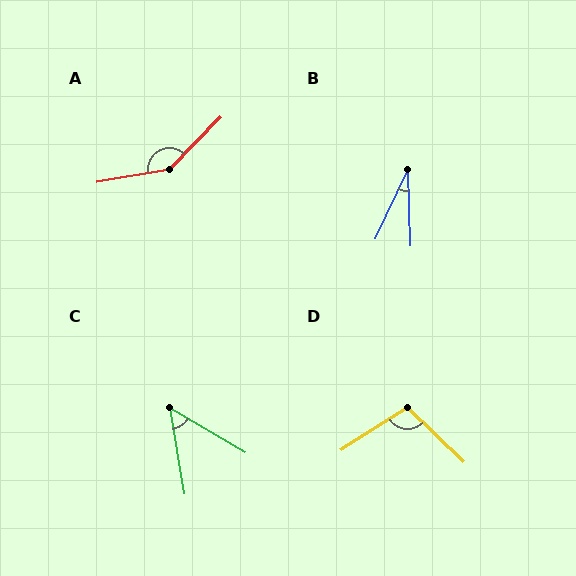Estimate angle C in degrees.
Approximately 50 degrees.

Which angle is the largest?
A, at approximately 144 degrees.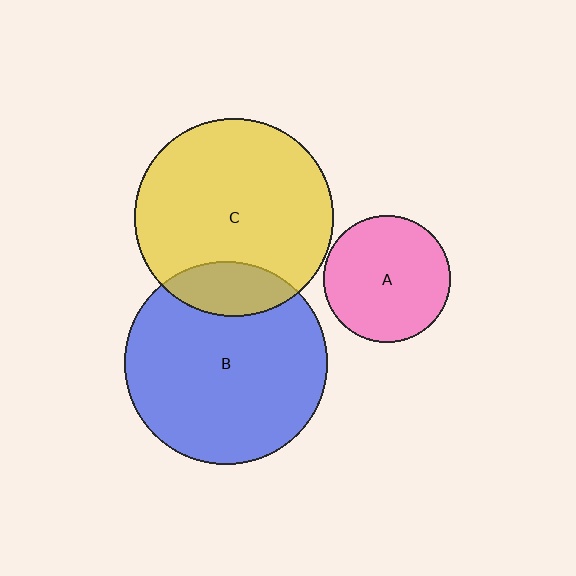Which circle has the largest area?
Circle B (blue).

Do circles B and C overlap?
Yes.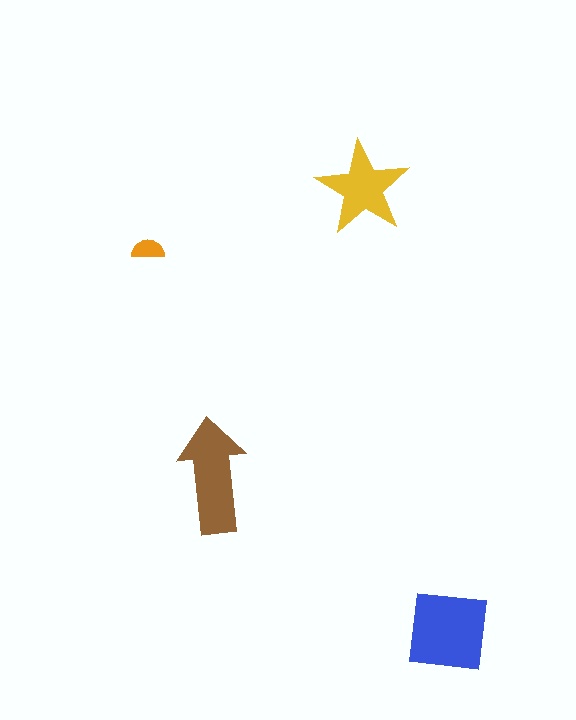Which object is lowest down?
The blue square is bottommost.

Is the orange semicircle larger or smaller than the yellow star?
Smaller.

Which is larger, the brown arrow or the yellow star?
The brown arrow.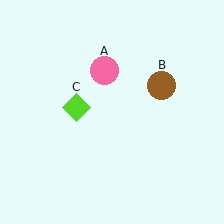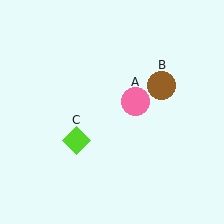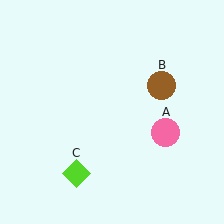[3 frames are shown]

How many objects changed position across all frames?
2 objects changed position: pink circle (object A), lime diamond (object C).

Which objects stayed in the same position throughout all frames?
Brown circle (object B) remained stationary.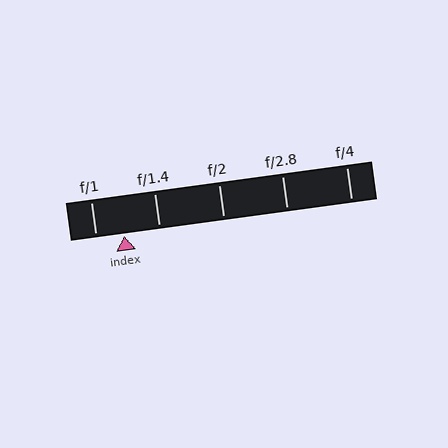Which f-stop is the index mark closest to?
The index mark is closest to f/1.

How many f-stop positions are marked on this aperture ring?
There are 5 f-stop positions marked.